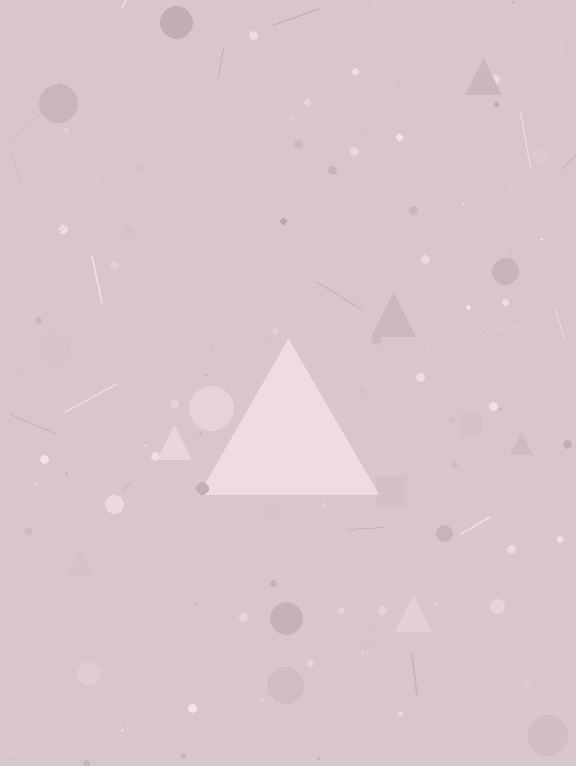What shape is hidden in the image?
A triangle is hidden in the image.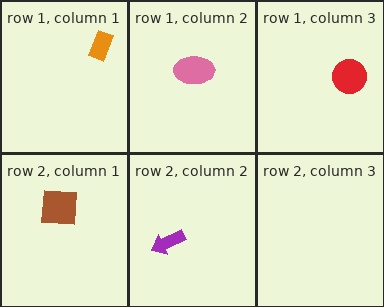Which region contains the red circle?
The row 1, column 3 region.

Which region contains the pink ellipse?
The row 1, column 2 region.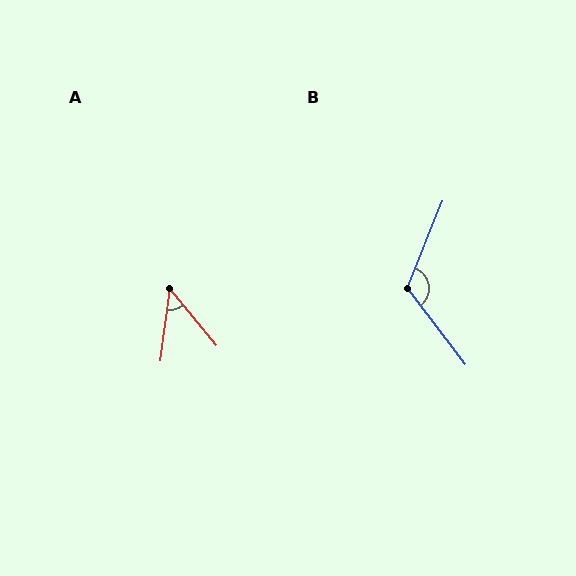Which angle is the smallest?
A, at approximately 48 degrees.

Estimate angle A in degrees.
Approximately 48 degrees.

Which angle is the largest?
B, at approximately 121 degrees.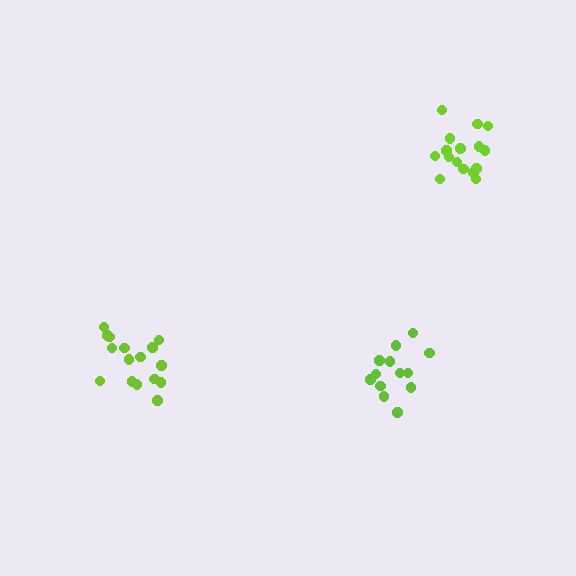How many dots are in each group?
Group 1: 16 dots, Group 2: 13 dots, Group 3: 16 dots (45 total).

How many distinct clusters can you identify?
There are 3 distinct clusters.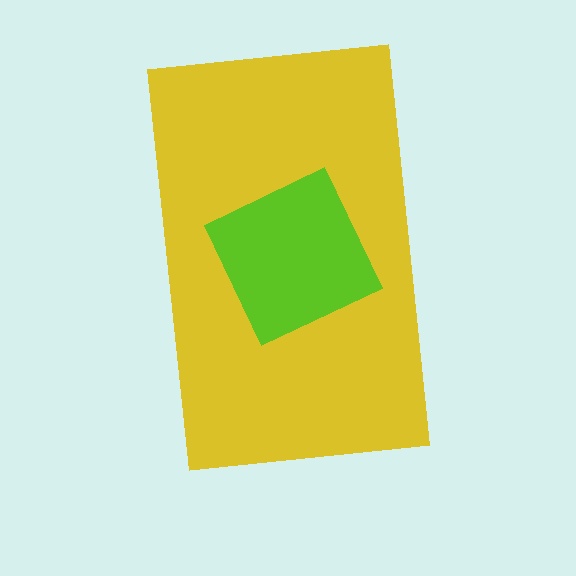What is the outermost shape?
The yellow rectangle.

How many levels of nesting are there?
2.